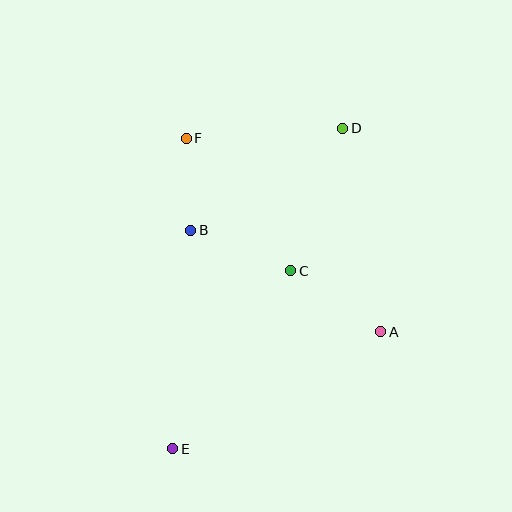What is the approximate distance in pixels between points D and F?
The distance between D and F is approximately 157 pixels.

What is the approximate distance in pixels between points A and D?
The distance between A and D is approximately 207 pixels.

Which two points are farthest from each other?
Points D and E are farthest from each other.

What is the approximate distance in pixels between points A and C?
The distance between A and C is approximately 109 pixels.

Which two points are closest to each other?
Points B and F are closest to each other.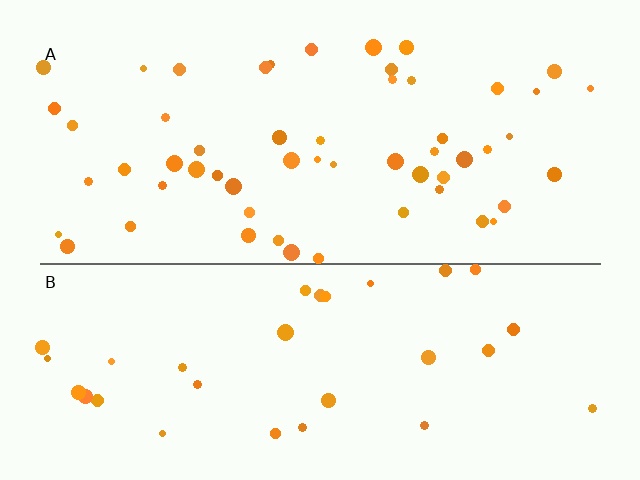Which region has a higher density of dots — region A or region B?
A (the top).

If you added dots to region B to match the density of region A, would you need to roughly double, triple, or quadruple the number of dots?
Approximately double.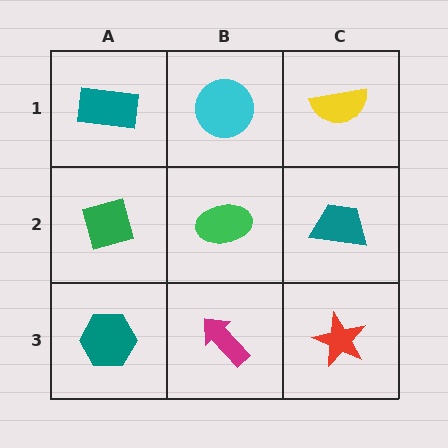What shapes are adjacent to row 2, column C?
A yellow semicircle (row 1, column C), a red star (row 3, column C), a green ellipse (row 2, column B).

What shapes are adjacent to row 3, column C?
A teal trapezoid (row 2, column C), a magenta arrow (row 3, column B).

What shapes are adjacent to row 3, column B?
A green ellipse (row 2, column B), a teal hexagon (row 3, column A), a red star (row 3, column C).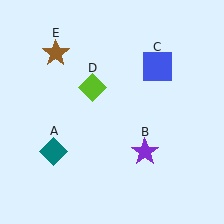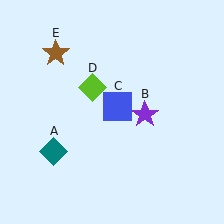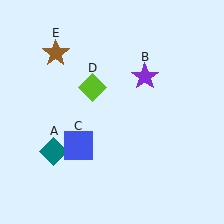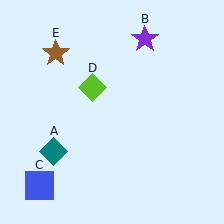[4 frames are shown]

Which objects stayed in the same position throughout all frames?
Teal diamond (object A) and lime diamond (object D) and brown star (object E) remained stationary.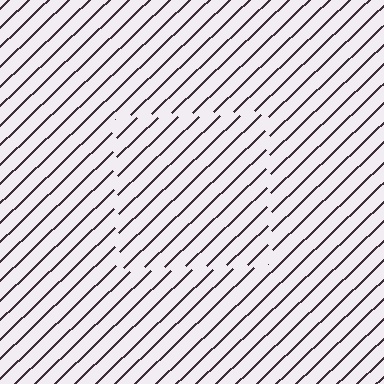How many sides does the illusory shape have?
4 sides — the line-ends trace a square.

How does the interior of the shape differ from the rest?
The interior of the shape contains the same grating, shifted by half a period — the contour is defined by the phase discontinuity where line-ends from the inner and outer gratings abut.